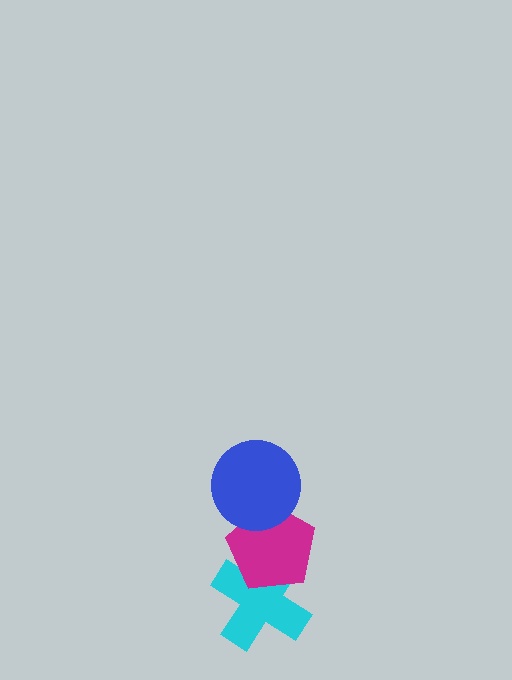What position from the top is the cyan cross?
The cyan cross is 3rd from the top.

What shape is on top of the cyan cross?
The magenta pentagon is on top of the cyan cross.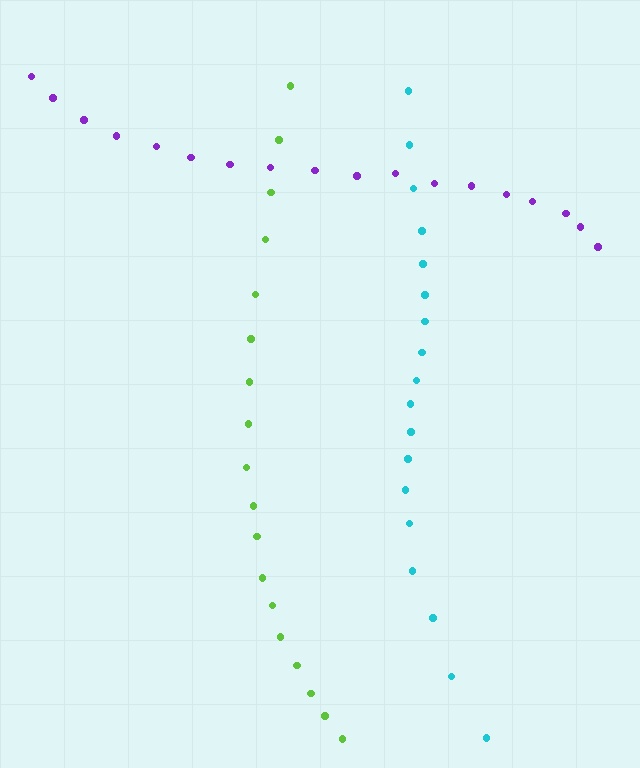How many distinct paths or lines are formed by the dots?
There are 3 distinct paths.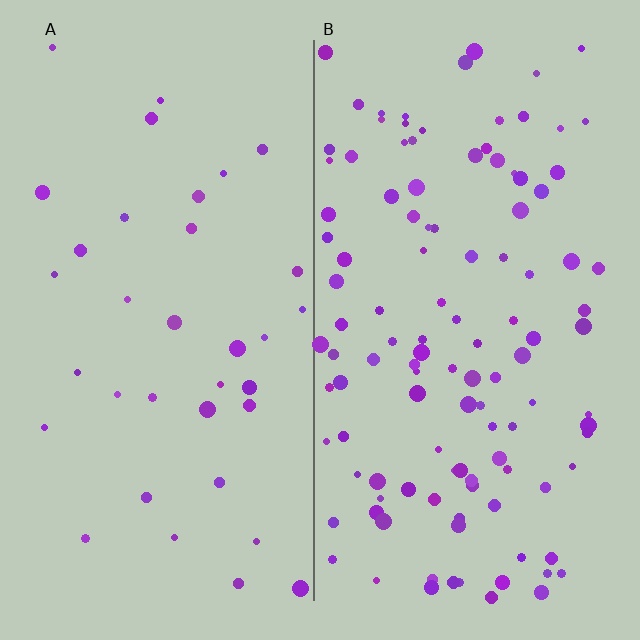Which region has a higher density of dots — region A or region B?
B (the right).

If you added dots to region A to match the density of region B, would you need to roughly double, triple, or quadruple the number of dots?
Approximately triple.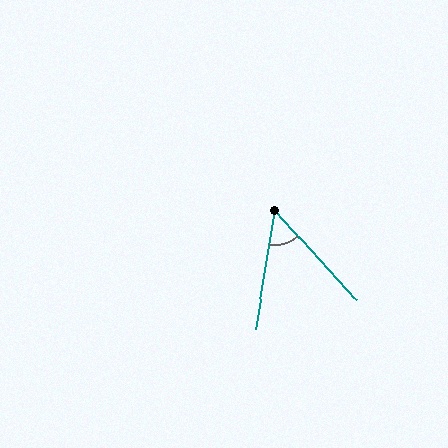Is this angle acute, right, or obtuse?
It is acute.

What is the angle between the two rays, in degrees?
Approximately 51 degrees.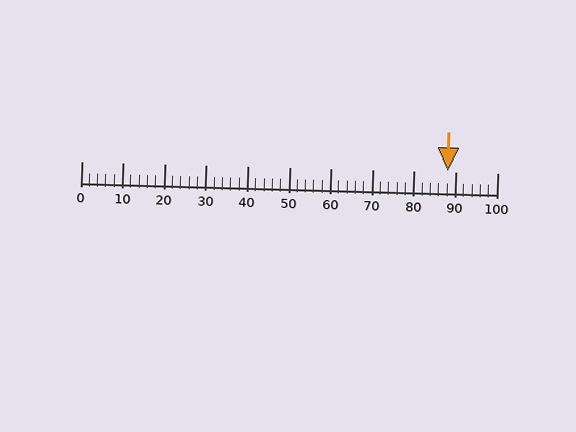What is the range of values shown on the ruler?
The ruler shows values from 0 to 100.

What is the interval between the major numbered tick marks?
The major tick marks are spaced 10 units apart.